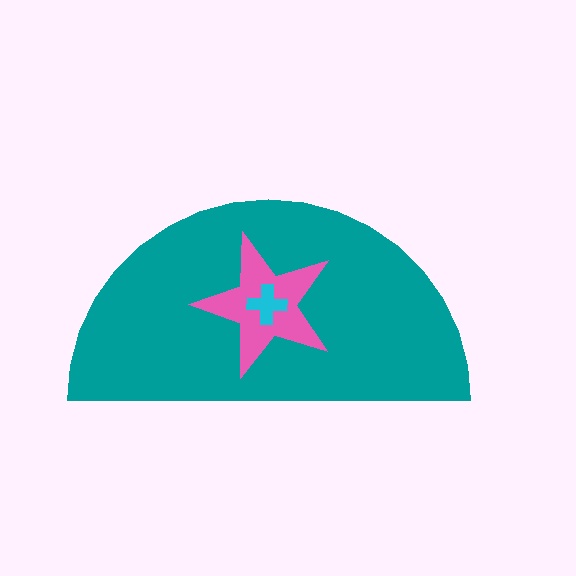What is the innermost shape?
The cyan cross.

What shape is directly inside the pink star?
The cyan cross.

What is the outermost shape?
The teal semicircle.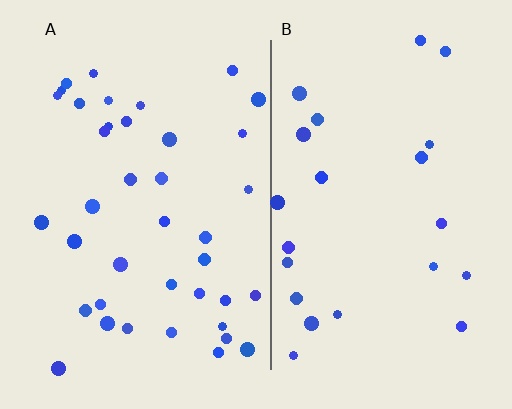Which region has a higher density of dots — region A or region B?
A (the left).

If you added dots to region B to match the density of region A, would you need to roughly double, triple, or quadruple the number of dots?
Approximately double.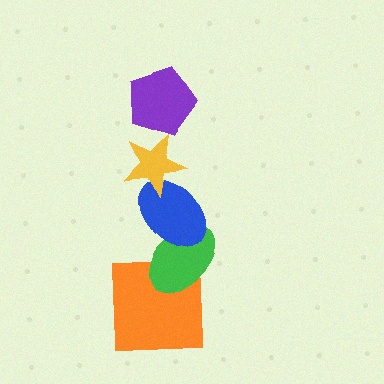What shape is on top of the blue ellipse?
The yellow star is on top of the blue ellipse.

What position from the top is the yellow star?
The yellow star is 2nd from the top.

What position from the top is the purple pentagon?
The purple pentagon is 1st from the top.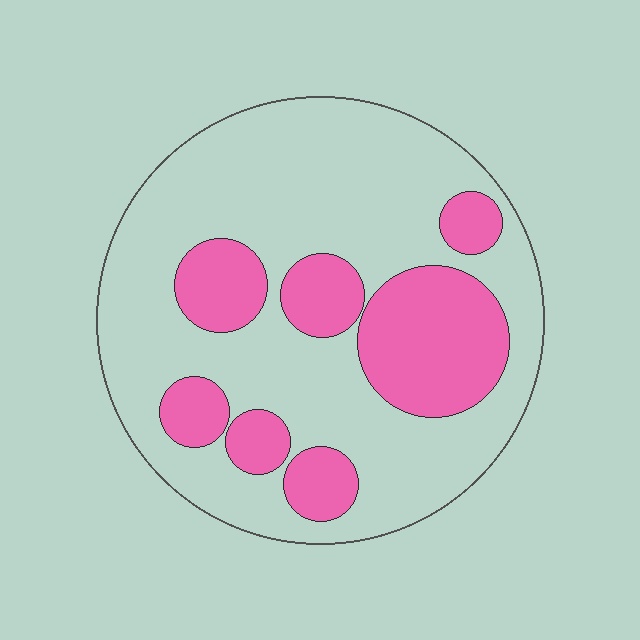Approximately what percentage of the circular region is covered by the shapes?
Approximately 30%.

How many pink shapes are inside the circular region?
7.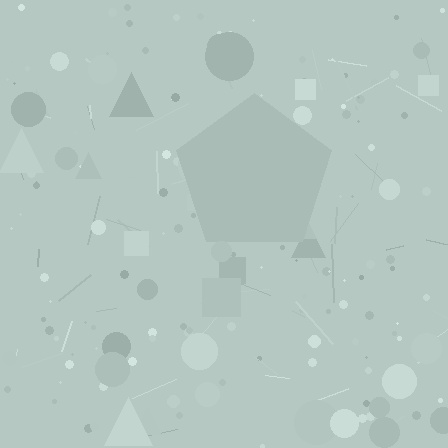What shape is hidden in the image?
A pentagon is hidden in the image.